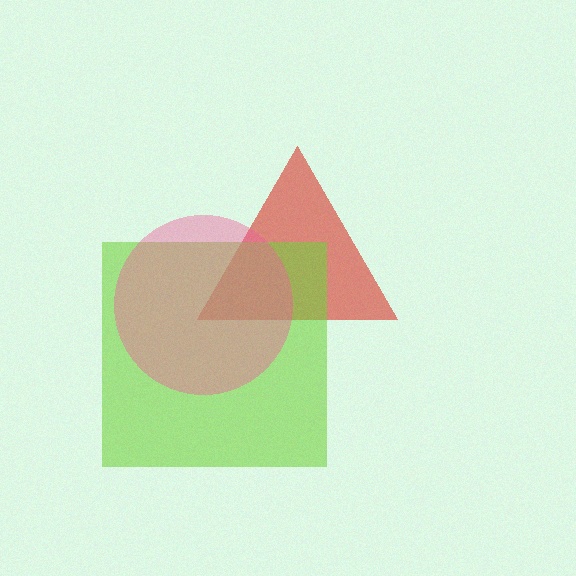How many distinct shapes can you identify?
There are 3 distinct shapes: a red triangle, a lime square, a pink circle.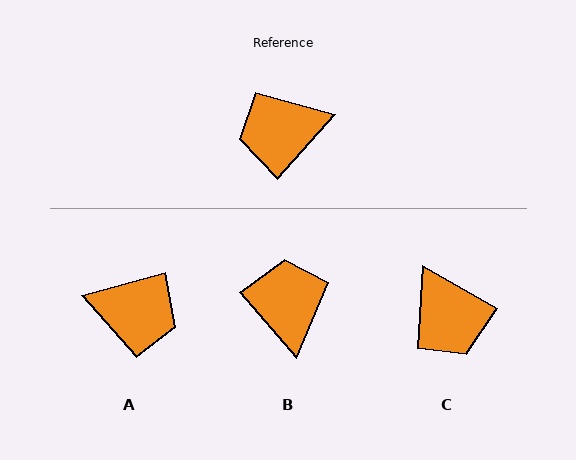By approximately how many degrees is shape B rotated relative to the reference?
Approximately 98 degrees clockwise.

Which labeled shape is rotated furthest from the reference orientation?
A, about 147 degrees away.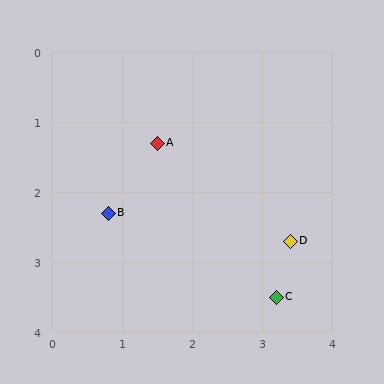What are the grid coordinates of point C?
Point C is at approximately (3.2, 3.5).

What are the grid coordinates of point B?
Point B is at approximately (0.8, 2.3).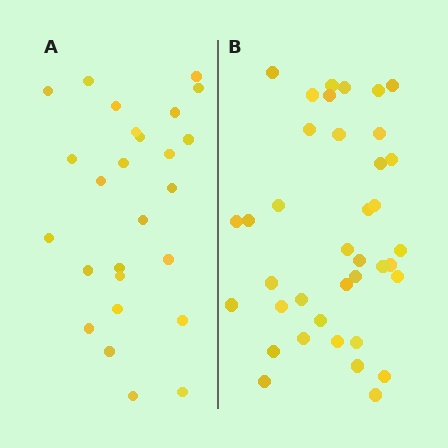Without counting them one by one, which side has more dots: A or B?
Region B (the right region) has more dots.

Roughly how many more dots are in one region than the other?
Region B has roughly 12 or so more dots than region A.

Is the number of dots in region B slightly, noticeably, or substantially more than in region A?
Region B has substantially more. The ratio is roughly 1.5 to 1.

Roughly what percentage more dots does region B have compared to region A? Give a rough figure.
About 45% more.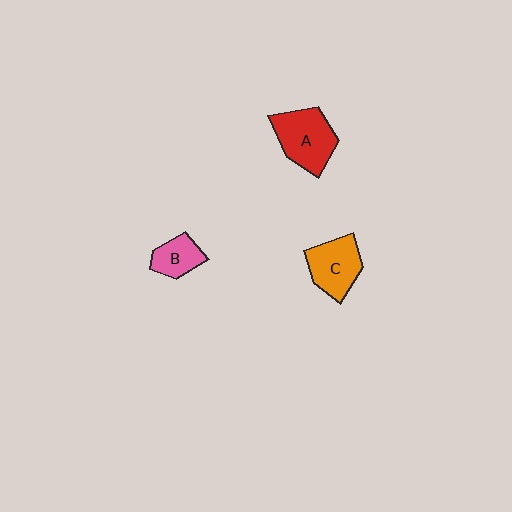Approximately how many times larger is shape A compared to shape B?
Approximately 1.8 times.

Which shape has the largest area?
Shape A (red).